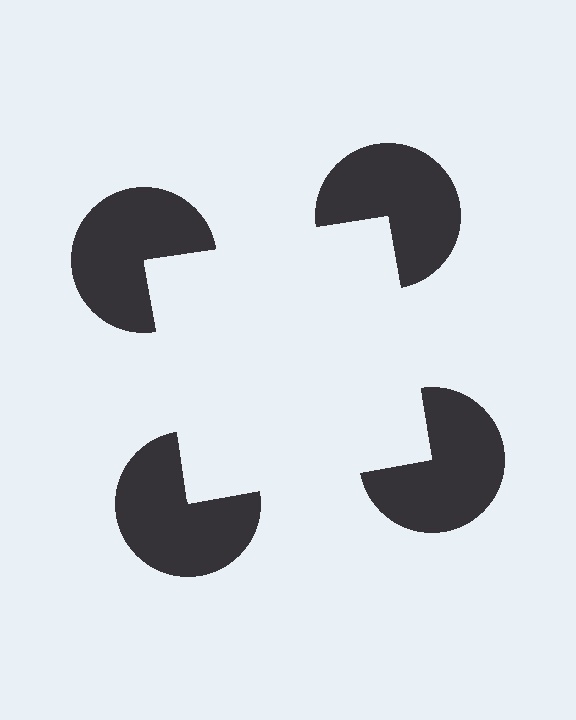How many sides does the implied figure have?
4 sides.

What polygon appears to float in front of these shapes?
An illusory square — its edges are inferred from the aligned wedge cuts in the pac-man discs, not physically drawn.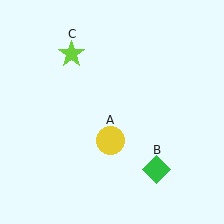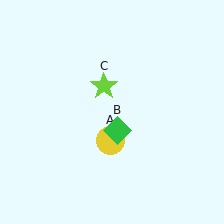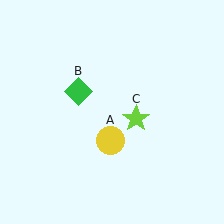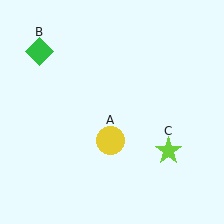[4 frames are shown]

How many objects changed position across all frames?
2 objects changed position: green diamond (object B), lime star (object C).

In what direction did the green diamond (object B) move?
The green diamond (object B) moved up and to the left.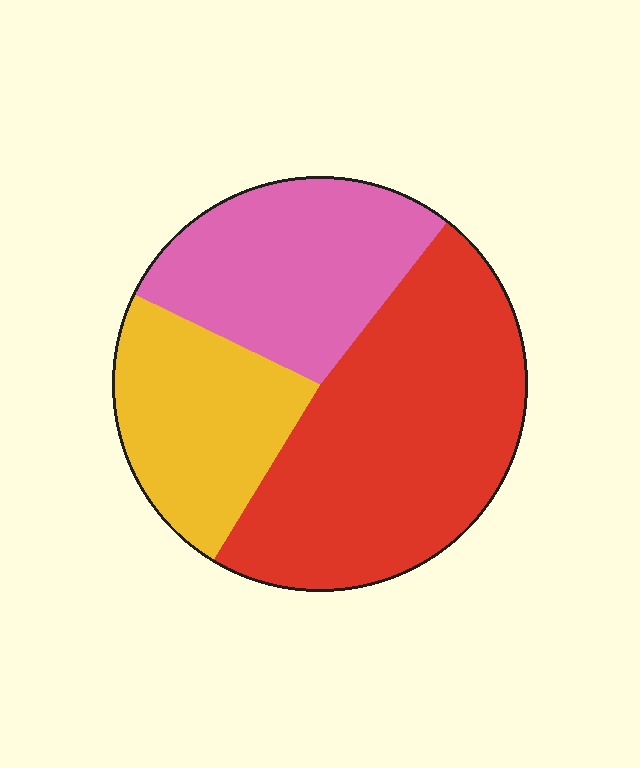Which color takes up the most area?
Red, at roughly 50%.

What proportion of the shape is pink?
Pink covers roughly 30% of the shape.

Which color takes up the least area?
Yellow, at roughly 25%.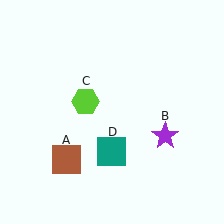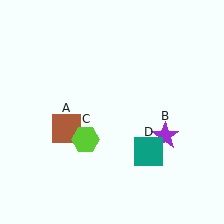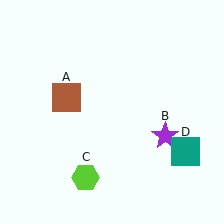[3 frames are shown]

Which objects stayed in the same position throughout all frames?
Purple star (object B) remained stationary.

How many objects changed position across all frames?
3 objects changed position: brown square (object A), lime hexagon (object C), teal square (object D).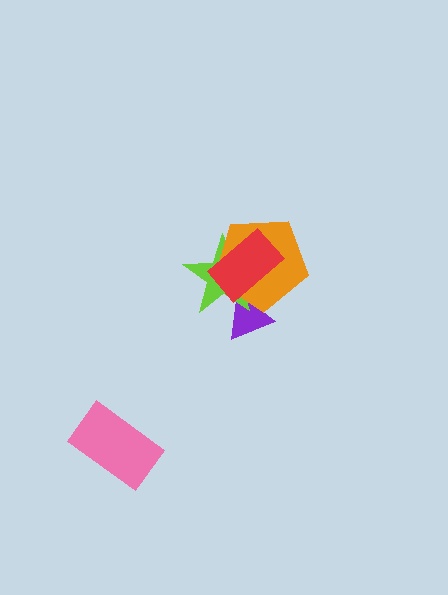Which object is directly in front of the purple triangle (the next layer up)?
The lime star is directly in front of the purple triangle.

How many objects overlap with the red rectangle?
3 objects overlap with the red rectangle.